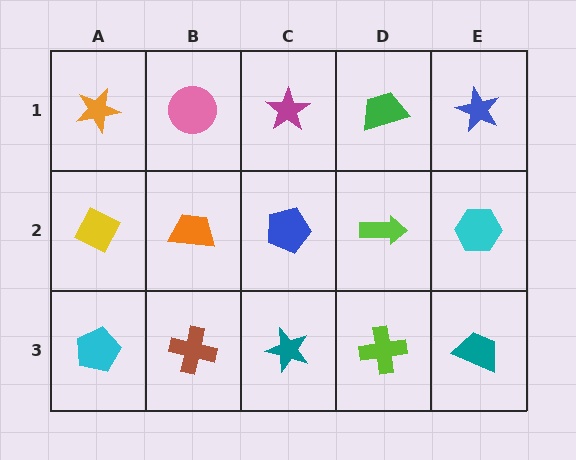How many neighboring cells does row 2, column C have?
4.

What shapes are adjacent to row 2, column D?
A green trapezoid (row 1, column D), a lime cross (row 3, column D), a blue pentagon (row 2, column C), a cyan hexagon (row 2, column E).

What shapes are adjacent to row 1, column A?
A yellow diamond (row 2, column A), a pink circle (row 1, column B).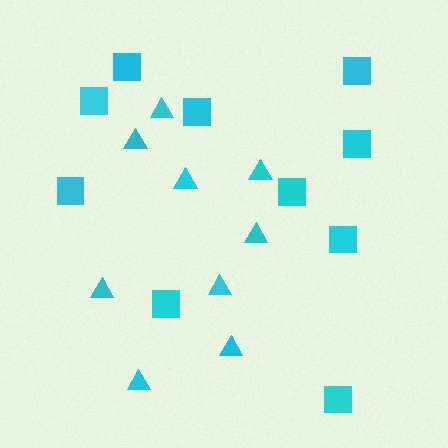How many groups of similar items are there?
There are 2 groups: one group of squares (10) and one group of triangles (9).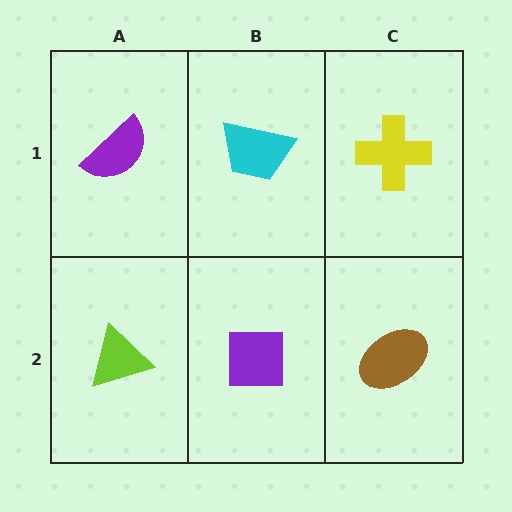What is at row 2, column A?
A lime triangle.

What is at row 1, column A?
A purple semicircle.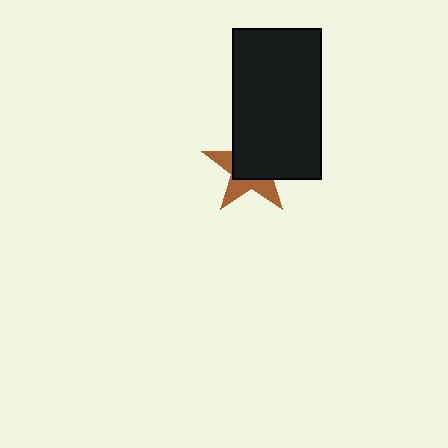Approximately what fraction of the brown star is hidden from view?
Roughly 60% of the brown star is hidden behind the black rectangle.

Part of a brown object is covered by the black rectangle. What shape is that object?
It is a star.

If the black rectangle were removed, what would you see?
You would see the complete brown star.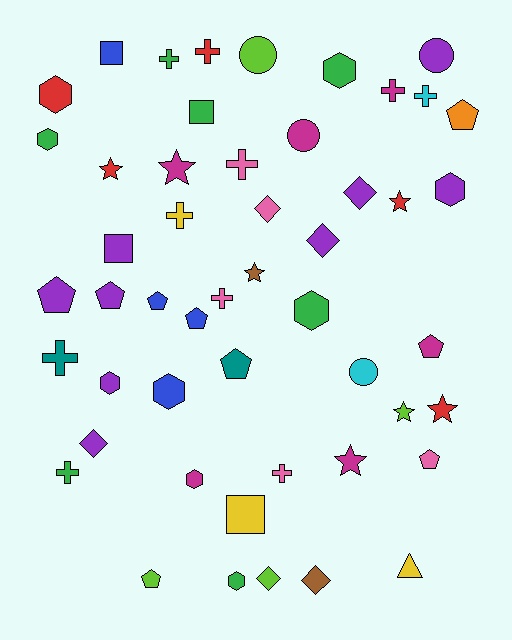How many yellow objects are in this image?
There are 3 yellow objects.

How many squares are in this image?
There are 4 squares.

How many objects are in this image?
There are 50 objects.